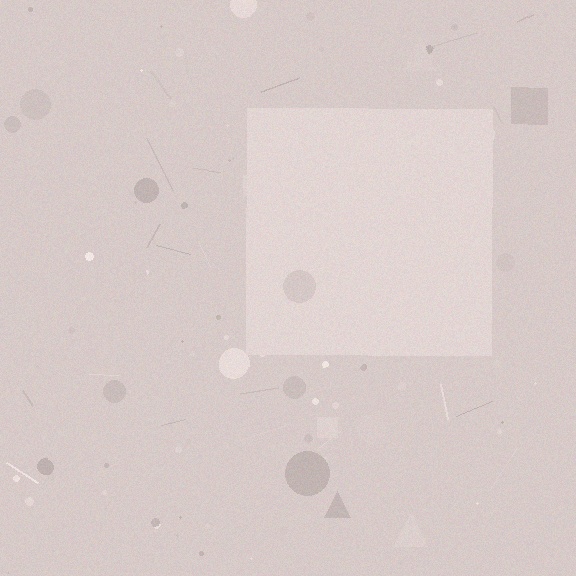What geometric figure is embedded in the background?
A square is embedded in the background.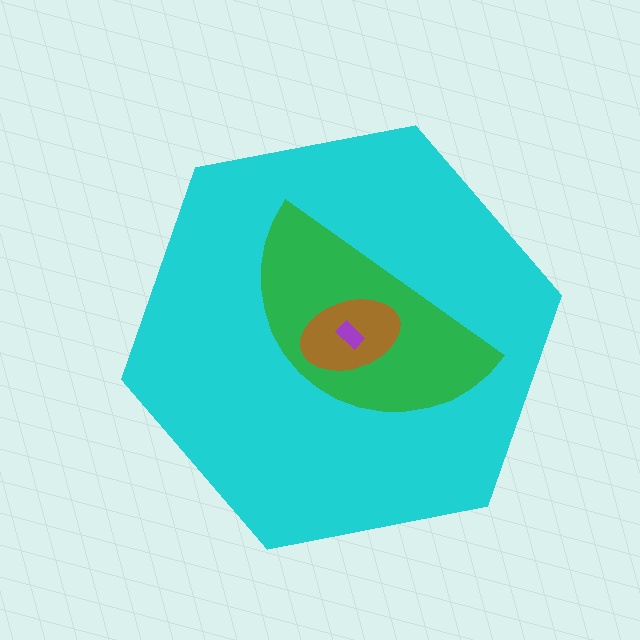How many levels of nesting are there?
4.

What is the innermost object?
The purple rectangle.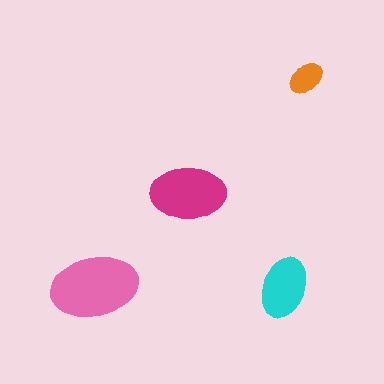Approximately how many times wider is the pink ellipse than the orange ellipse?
About 2.5 times wider.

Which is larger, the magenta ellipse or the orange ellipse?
The magenta one.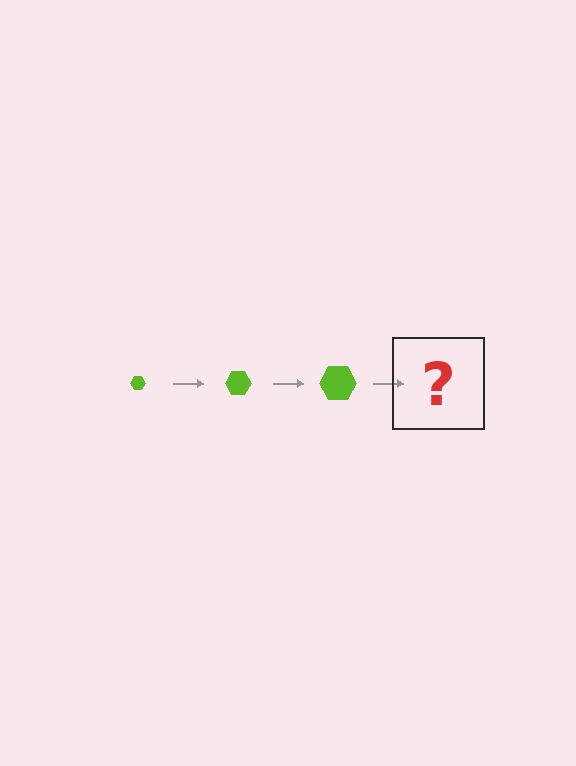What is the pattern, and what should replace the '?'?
The pattern is that the hexagon gets progressively larger each step. The '?' should be a lime hexagon, larger than the previous one.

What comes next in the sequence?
The next element should be a lime hexagon, larger than the previous one.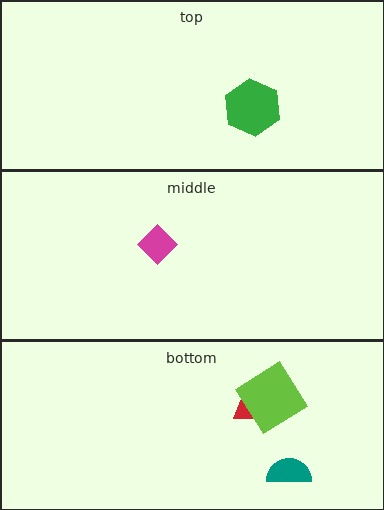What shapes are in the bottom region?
The teal semicircle, the red trapezoid, the lime diamond.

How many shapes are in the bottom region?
3.